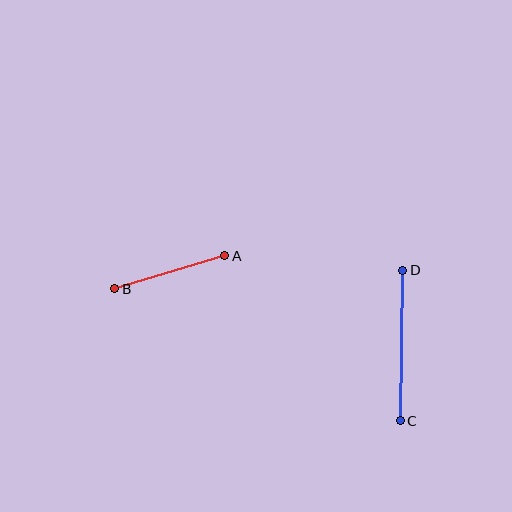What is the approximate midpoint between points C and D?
The midpoint is at approximately (401, 345) pixels.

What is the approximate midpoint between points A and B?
The midpoint is at approximately (170, 272) pixels.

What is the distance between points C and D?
The distance is approximately 151 pixels.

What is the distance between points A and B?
The distance is approximately 115 pixels.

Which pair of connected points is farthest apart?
Points C and D are farthest apart.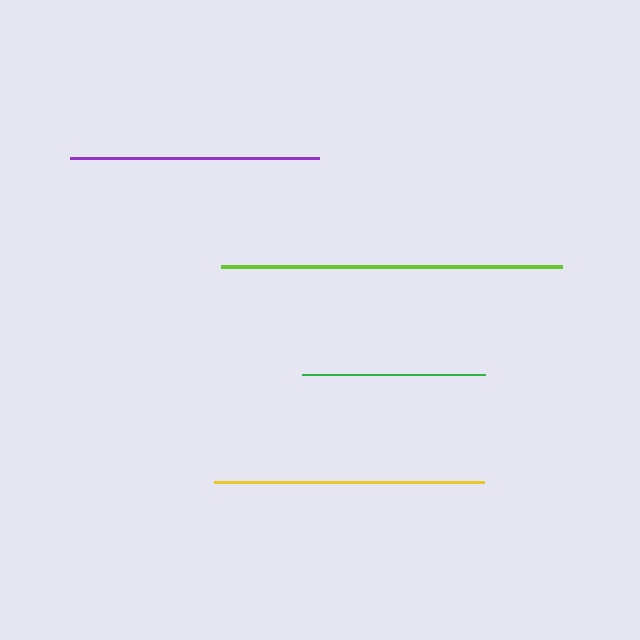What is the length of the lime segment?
The lime segment is approximately 342 pixels long.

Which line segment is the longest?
The lime line is the longest at approximately 342 pixels.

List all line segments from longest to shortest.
From longest to shortest: lime, yellow, purple, green.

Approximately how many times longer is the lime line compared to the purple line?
The lime line is approximately 1.4 times the length of the purple line.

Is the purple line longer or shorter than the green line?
The purple line is longer than the green line.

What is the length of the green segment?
The green segment is approximately 182 pixels long.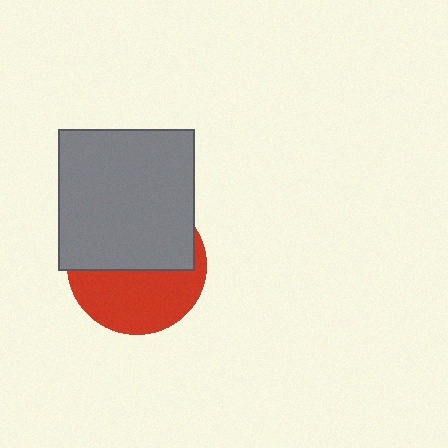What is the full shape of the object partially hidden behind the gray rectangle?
The partially hidden object is a red circle.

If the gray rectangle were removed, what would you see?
You would see the complete red circle.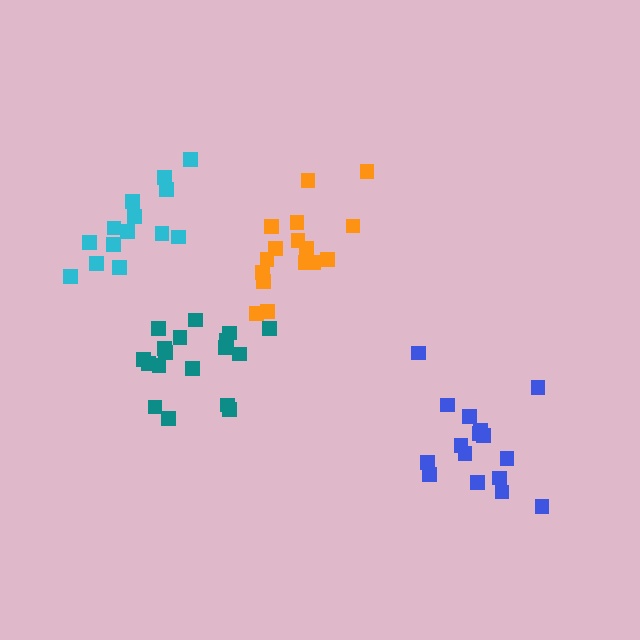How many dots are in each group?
Group 1: 16 dots, Group 2: 14 dots, Group 3: 16 dots, Group 4: 18 dots (64 total).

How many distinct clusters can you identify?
There are 4 distinct clusters.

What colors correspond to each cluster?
The clusters are colored: orange, cyan, blue, teal.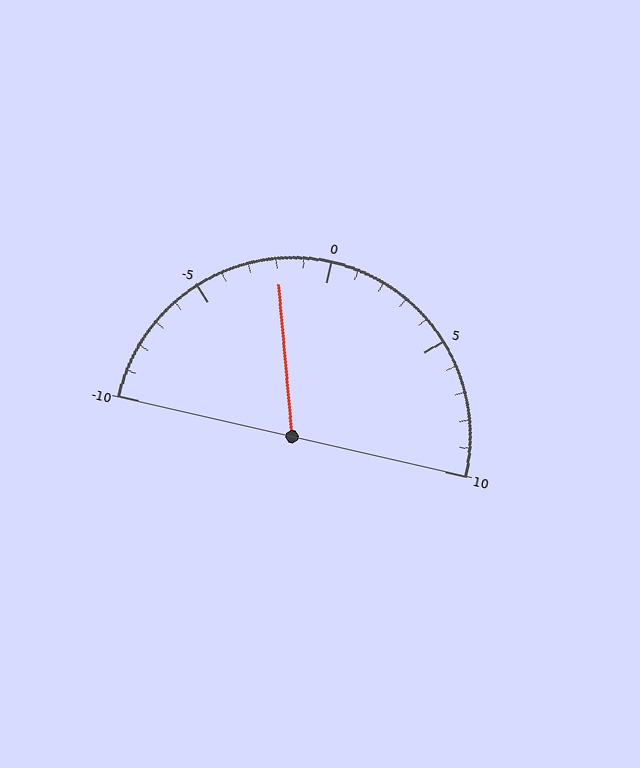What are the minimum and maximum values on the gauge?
The gauge ranges from -10 to 10.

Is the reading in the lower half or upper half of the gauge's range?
The reading is in the lower half of the range (-10 to 10).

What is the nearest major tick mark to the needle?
The nearest major tick mark is 0.